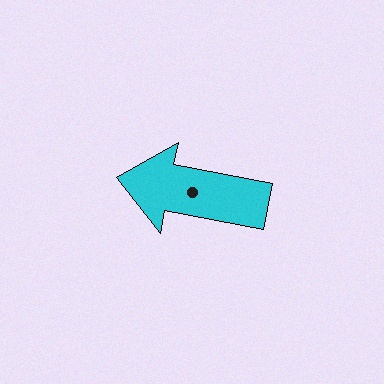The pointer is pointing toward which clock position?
Roughly 9 o'clock.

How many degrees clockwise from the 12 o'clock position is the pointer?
Approximately 281 degrees.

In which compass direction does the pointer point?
West.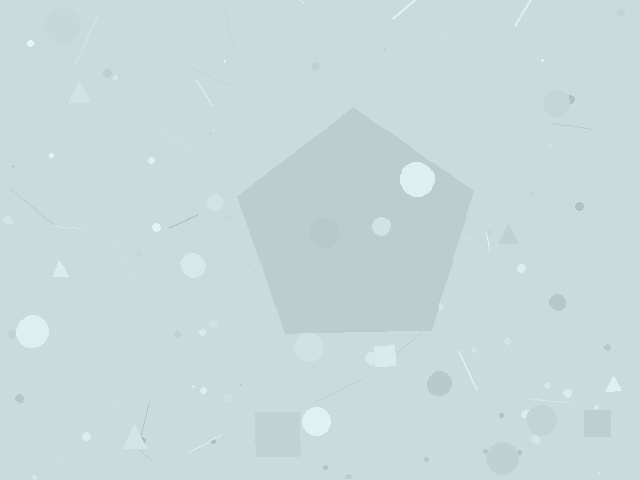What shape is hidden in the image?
A pentagon is hidden in the image.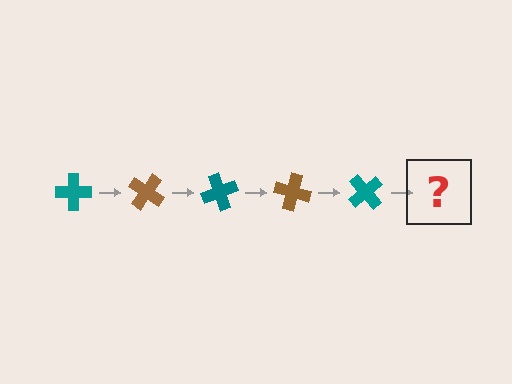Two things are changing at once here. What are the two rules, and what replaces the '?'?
The two rules are that it rotates 35 degrees each step and the color cycles through teal and brown. The '?' should be a brown cross, rotated 175 degrees from the start.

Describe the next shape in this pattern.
It should be a brown cross, rotated 175 degrees from the start.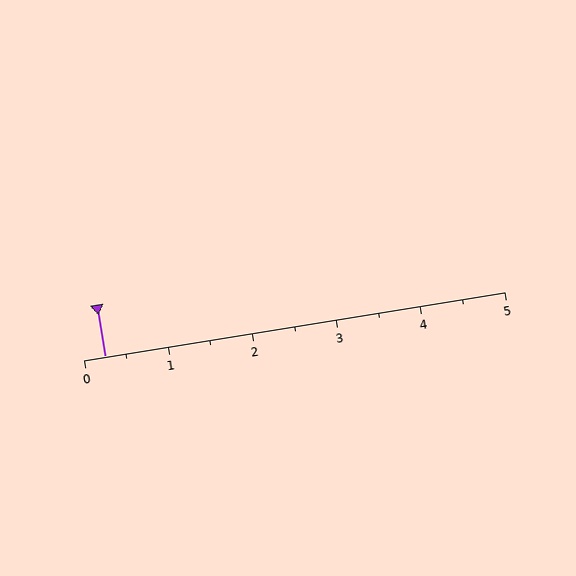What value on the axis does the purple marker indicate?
The marker indicates approximately 0.2.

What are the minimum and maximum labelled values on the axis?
The axis runs from 0 to 5.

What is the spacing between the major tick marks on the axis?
The major ticks are spaced 1 apart.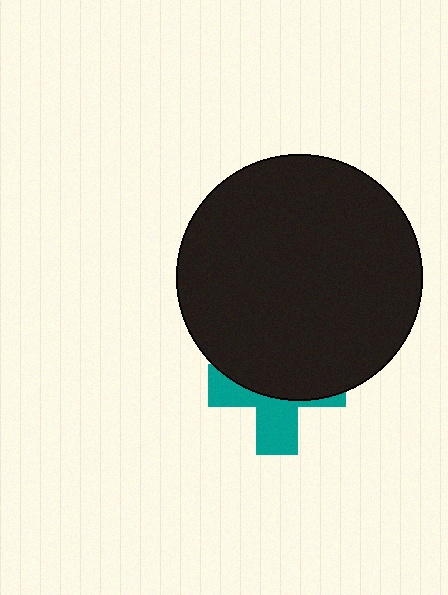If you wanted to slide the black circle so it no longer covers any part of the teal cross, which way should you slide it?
Slide it up — that is the most direct way to separate the two shapes.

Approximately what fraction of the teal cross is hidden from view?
Roughly 58% of the teal cross is hidden behind the black circle.